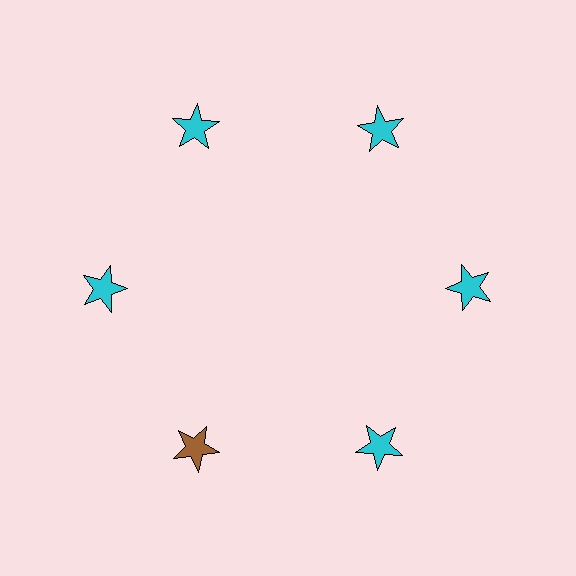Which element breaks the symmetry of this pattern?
The brown star at roughly the 7 o'clock position breaks the symmetry. All other shapes are cyan stars.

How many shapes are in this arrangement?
There are 6 shapes arranged in a ring pattern.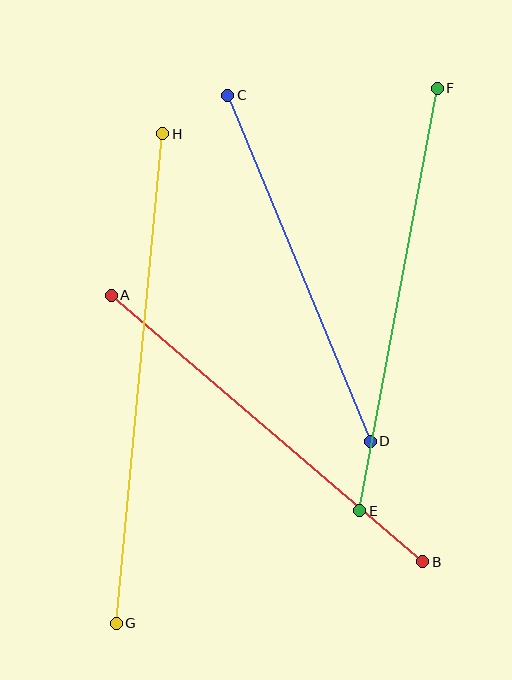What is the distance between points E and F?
The distance is approximately 430 pixels.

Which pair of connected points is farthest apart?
Points G and H are farthest apart.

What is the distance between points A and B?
The distance is approximately 410 pixels.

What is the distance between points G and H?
The distance is approximately 491 pixels.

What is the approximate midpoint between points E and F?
The midpoint is at approximately (399, 299) pixels.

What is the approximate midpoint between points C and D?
The midpoint is at approximately (299, 268) pixels.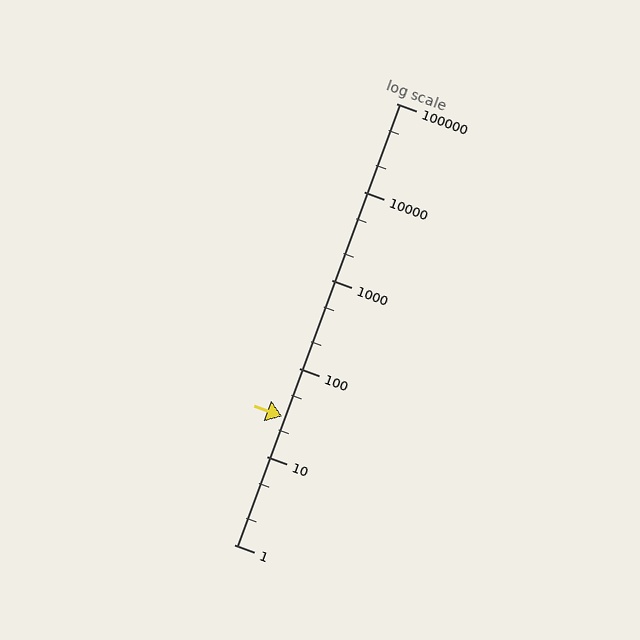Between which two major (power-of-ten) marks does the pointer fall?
The pointer is between 10 and 100.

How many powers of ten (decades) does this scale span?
The scale spans 5 decades, from 1 to 100000.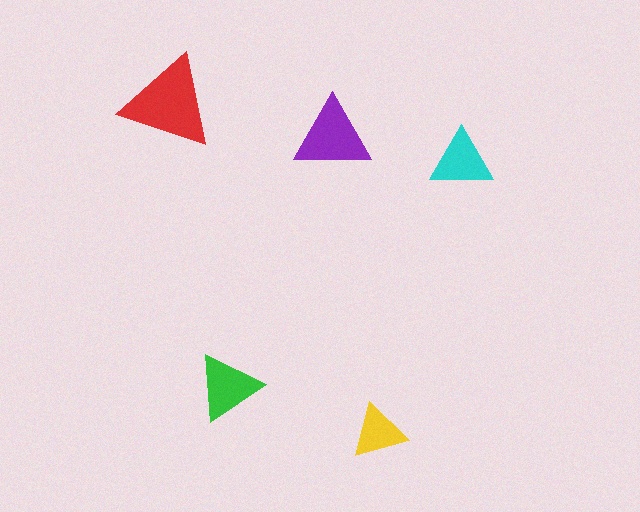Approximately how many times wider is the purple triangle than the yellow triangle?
About 1.5 times wider.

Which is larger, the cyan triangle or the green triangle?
The green one.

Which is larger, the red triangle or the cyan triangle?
The red one.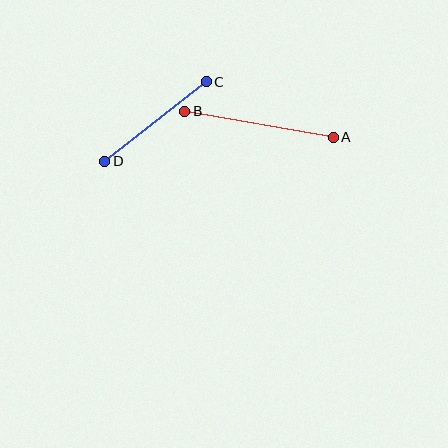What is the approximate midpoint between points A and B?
The midpoint is at approximately (259, 124) pixels.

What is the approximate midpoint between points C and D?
The midpoint is at approximately (156, 122) pixels.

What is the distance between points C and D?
The distance is approximately 129 pixels.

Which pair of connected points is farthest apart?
Points A and B are farthest apart.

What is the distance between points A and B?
The distance is approximately 151 pixels.